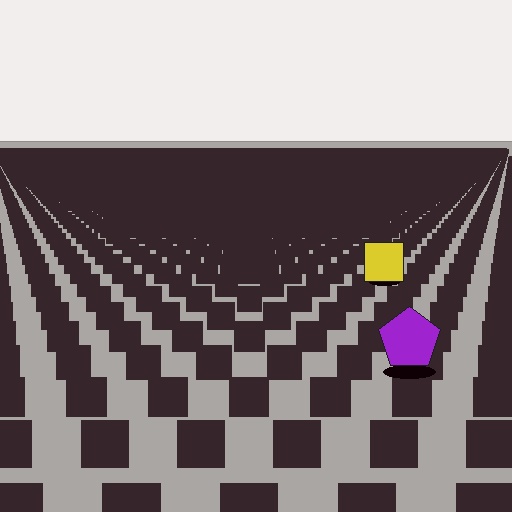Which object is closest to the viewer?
The purple pentagon is closest. The texture marks near it are larger and more spread out.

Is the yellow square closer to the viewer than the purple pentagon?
No. The purple pentagon is closer — you can tell from the texture gradient: the ground texture is coarser near it.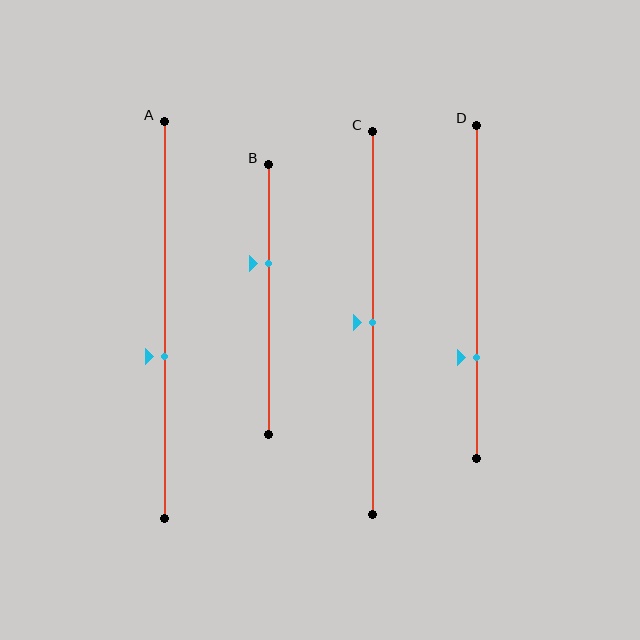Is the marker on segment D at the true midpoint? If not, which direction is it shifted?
No, the marker on segment D is shifted downward by about 20% of the segment length.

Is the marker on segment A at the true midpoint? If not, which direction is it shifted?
No, the marker on segment A is shifted downward by about 9% of the segment length.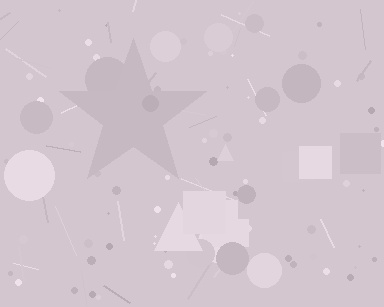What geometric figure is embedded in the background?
A star is embedded in the background.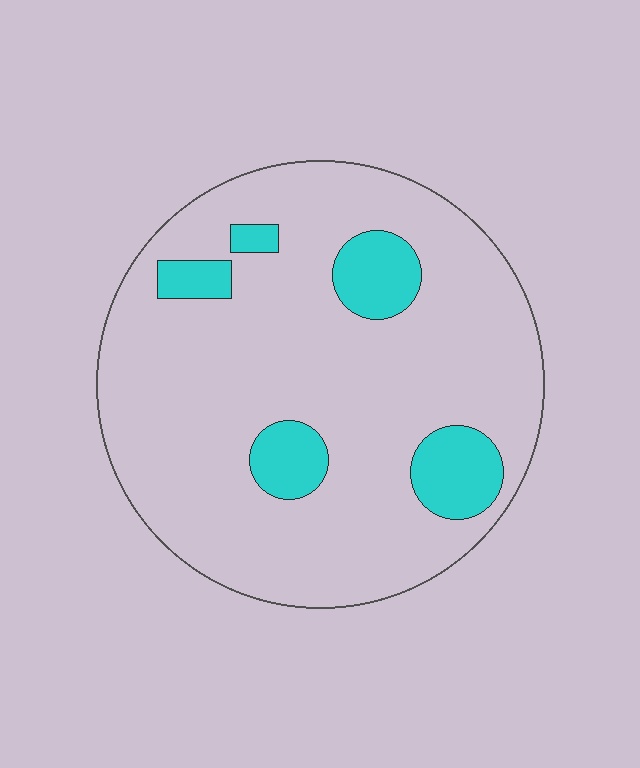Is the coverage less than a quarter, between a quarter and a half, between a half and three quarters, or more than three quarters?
Less than a quarter.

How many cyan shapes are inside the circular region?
5.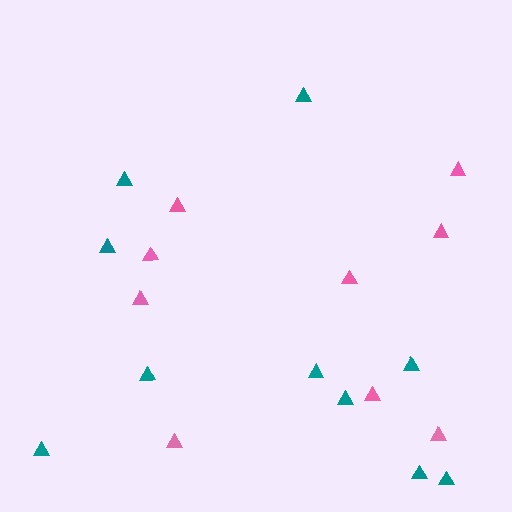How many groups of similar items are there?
There are 2 groups: one group of pink triangles (9) and one group of teal triangles (10).